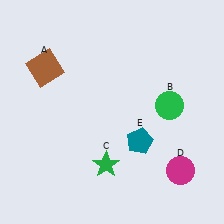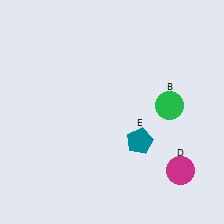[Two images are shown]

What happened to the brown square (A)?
The brown square (A) was removed in Image 2. It was in the top-left area of Image 1.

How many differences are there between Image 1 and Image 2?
There are 2 differences between the two images.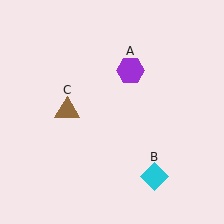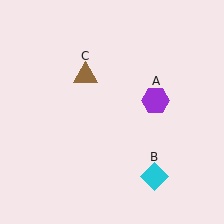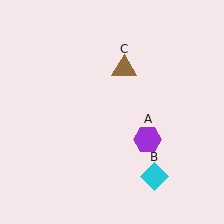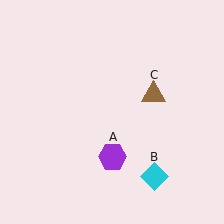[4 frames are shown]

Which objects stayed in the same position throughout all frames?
Cyan diamond (object B) remained stationary.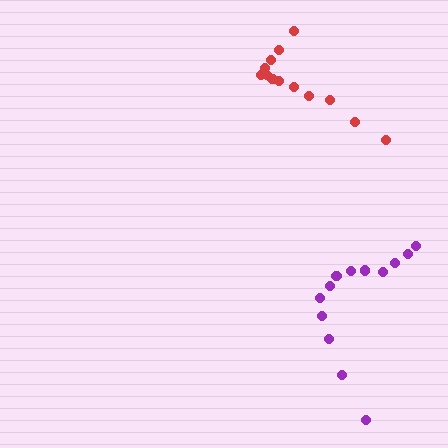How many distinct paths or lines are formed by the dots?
There are 2 distinct paths.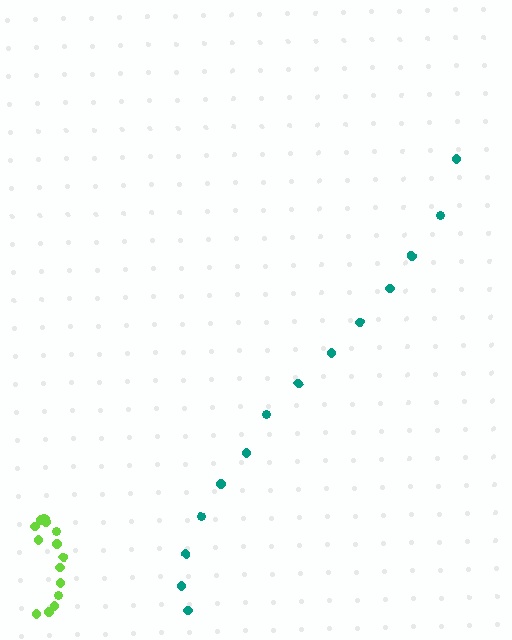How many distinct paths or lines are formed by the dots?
There are 2 distinct paths.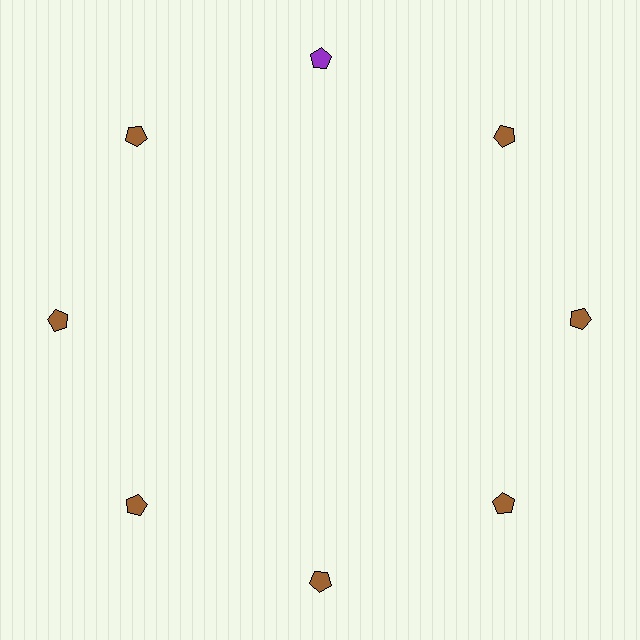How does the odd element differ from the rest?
It has a different color: purple instead of brown.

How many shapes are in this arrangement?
There are 8 shapes arranged in a ring pattern.